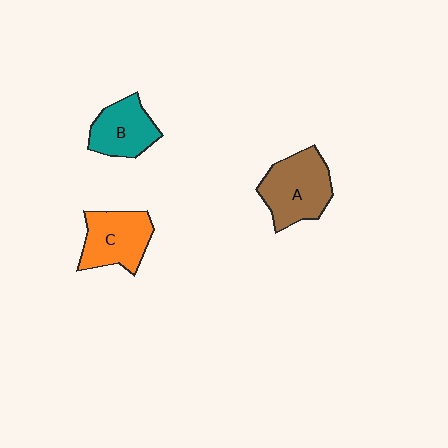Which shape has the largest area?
Shape A (brown).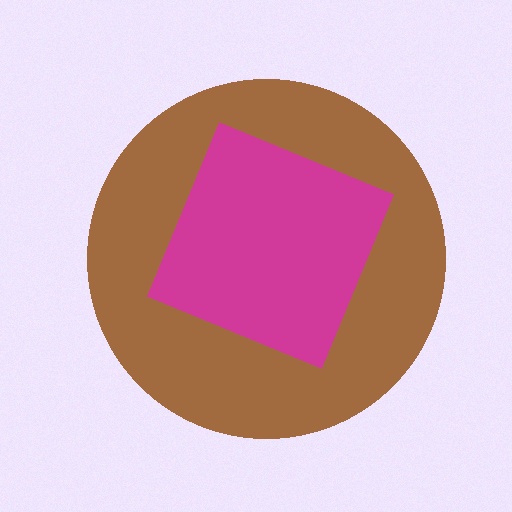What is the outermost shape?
The brown circle.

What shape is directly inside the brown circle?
The magenta diamond.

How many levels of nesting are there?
2.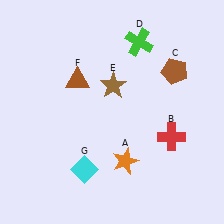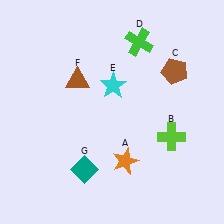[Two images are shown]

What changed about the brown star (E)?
In Image 1, E is brown. In Image 2, it changed to cyan.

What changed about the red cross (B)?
In Image 1, B is red. In Image 2, it changed to lime.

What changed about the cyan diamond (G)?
In Image 1, G is cyan. In Image 2, it changed to teal.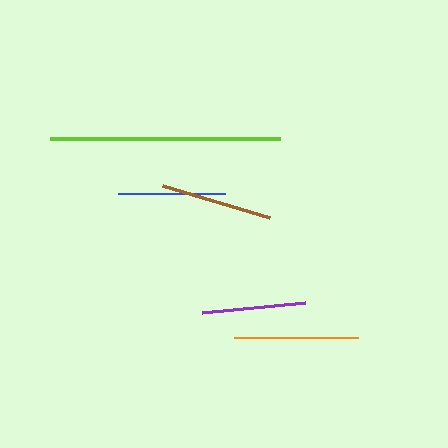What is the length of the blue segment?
The blue segment is approximately 107 pixels long.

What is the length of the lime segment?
The lime segment is approximately 229 pixels long.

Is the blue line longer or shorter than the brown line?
The brown line is longer than the blue line.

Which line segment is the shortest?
The purple line is the shortest at approximately 104 pixels.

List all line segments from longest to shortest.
From longest to shortest: lime, orange, brown, blue, purple.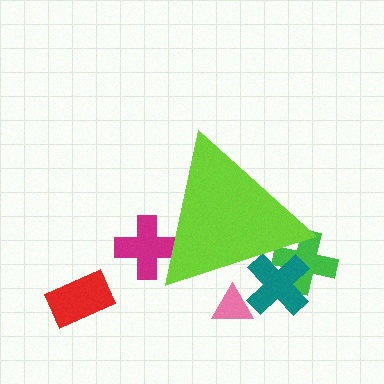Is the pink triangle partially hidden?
Yes, the pink triangle is partially hidden behind the lime triangle.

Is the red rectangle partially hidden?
No, the red rectangle is fully visible.